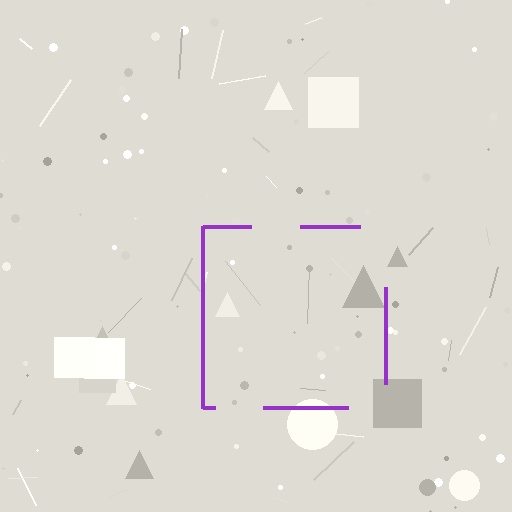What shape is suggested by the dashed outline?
The dashed outline suggests a square.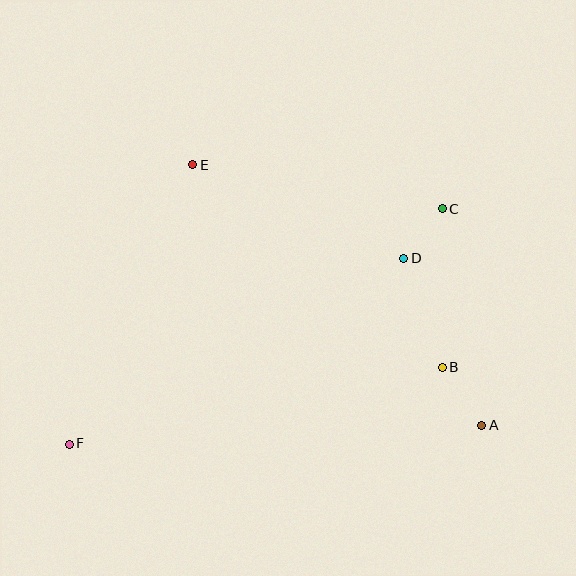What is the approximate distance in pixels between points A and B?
The distance between A and B is approximately 70 pixels.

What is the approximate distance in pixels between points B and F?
The distance between B and F is approximately 380 pixels.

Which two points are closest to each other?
Points C and D are closest to each other.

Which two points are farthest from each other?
Points C and F are farthest from each other.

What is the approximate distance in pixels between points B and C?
The distance between B and C is approximately 158 pixels.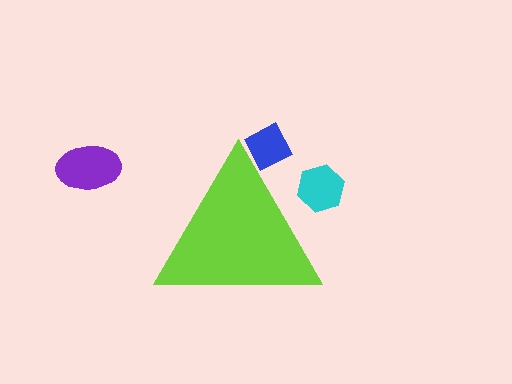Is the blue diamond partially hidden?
Yes, the blue diamond is partially hidden behind the lime triangle.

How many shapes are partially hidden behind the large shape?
2 shapes are partially hidden.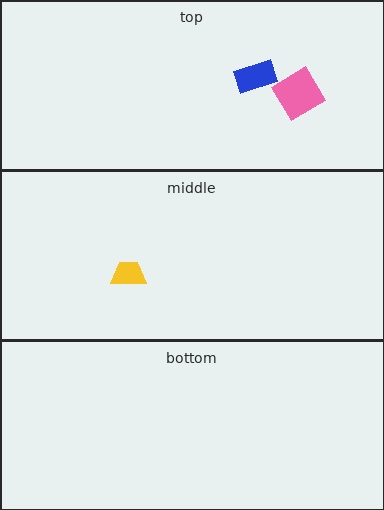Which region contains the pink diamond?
The top region.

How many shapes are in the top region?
2.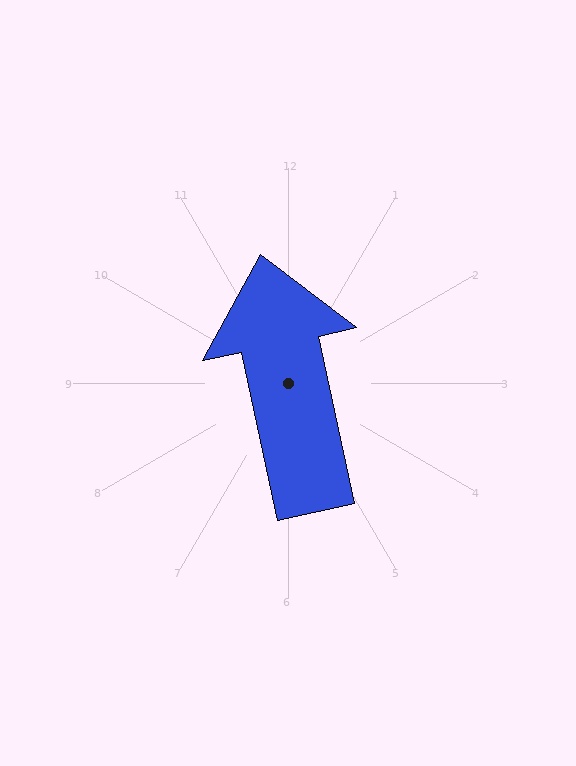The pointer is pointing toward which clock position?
Roughly 12 o'clock.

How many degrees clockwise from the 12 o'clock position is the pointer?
Approximately 348 degrees.